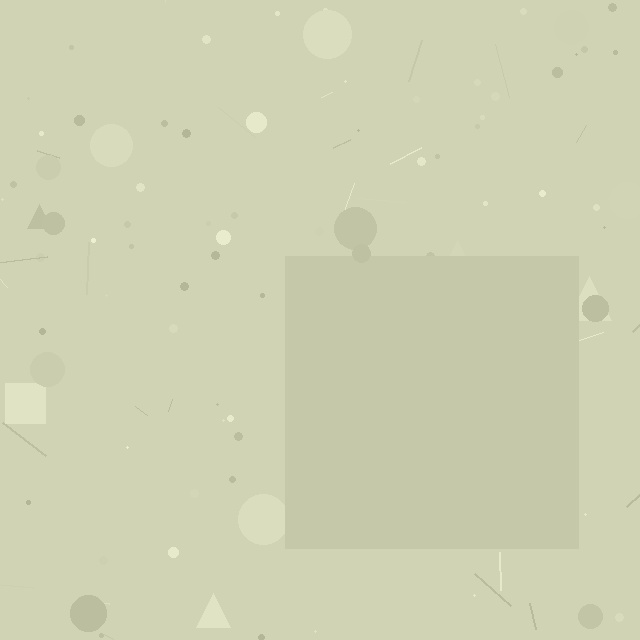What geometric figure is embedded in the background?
A square is embedded in the background.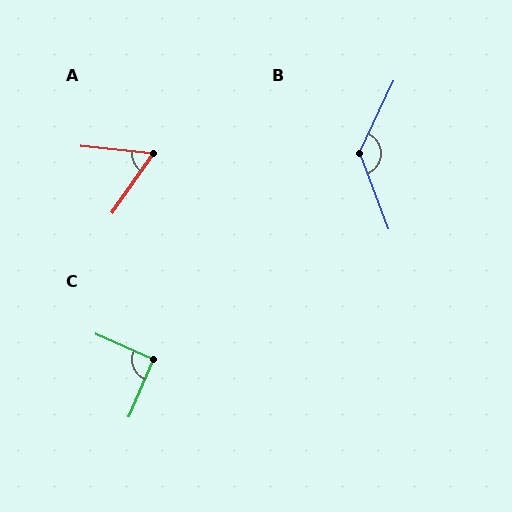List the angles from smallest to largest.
A (61°), C (92°), B (134°).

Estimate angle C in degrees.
Approximately 92 degrees.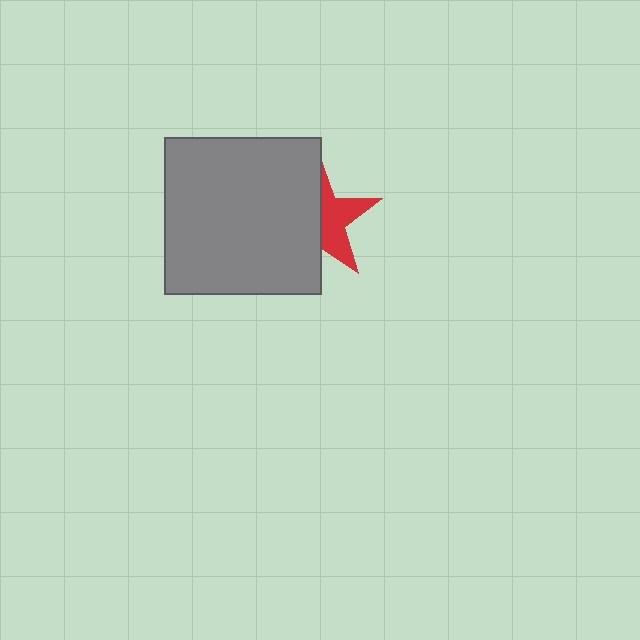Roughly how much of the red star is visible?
About half of it is visible (roughly 45%).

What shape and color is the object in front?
The object in front is a gray square.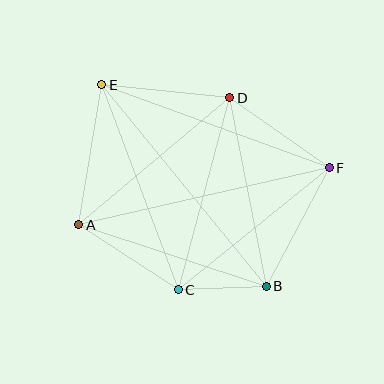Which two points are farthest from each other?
Points B and E are farthest from each other.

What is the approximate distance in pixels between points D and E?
The distance between D and E is approximately 128 pixels.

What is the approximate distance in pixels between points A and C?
The distance between A and C is approximately 119 pixels.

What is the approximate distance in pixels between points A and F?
The distance between A and F is approximately 257 pixels.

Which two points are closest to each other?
Points B and C are closest to each other.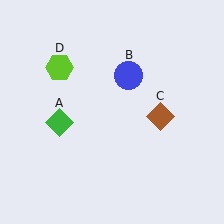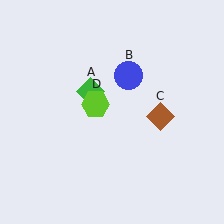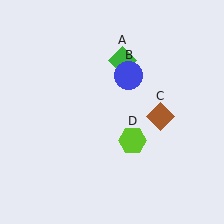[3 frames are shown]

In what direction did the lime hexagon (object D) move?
The lime hexagon (object D) moved down and to the right.